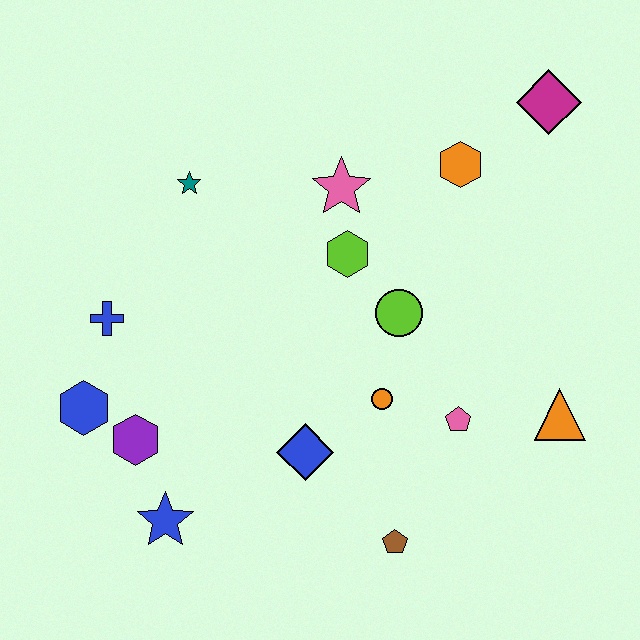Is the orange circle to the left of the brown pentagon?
Yes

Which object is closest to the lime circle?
The lime hexagon is closest to the lime circle.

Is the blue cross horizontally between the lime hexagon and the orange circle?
No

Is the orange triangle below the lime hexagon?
Yes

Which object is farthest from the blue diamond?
The magenta diamond is farthest from the blue diamond.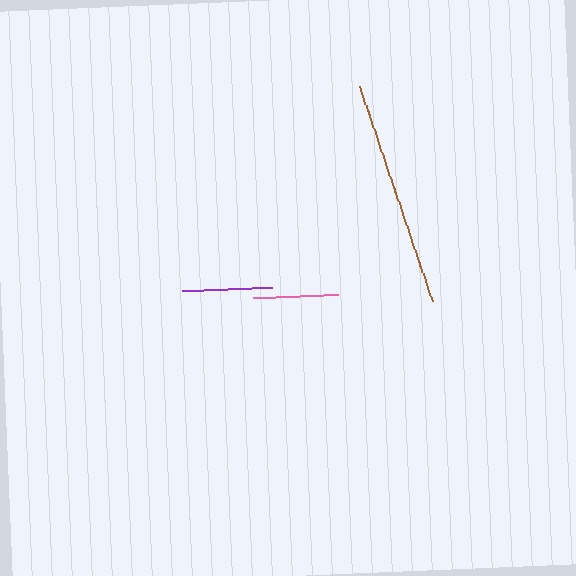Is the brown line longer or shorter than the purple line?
The brown line is longer than the purple line.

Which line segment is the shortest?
The pink line is the shortest at approximately 85 pixels.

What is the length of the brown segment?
The brown segment is approximately 227 pixels long.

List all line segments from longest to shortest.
From longest to shortest: brown, purple, pink.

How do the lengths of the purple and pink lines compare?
The purple and pink lines are approximately the same length.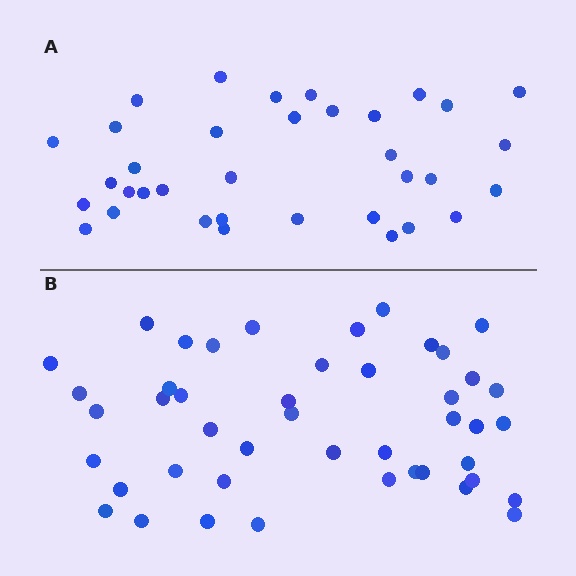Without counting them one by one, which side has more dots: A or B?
Region B (the bottom region) has more dots.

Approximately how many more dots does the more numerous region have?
Region B has roughly 10 or so more dots than region A.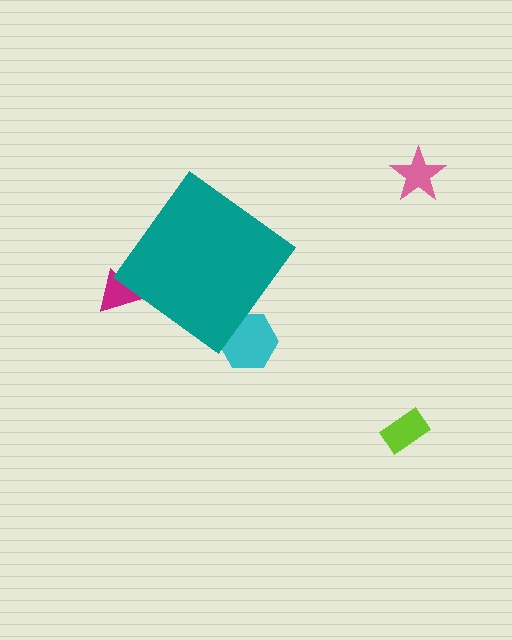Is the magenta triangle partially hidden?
Yes, the magenta triangle is partially hidden behind the teal diamond.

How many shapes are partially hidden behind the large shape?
2 shapes are partially hidden.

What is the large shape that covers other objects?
A teal diamond.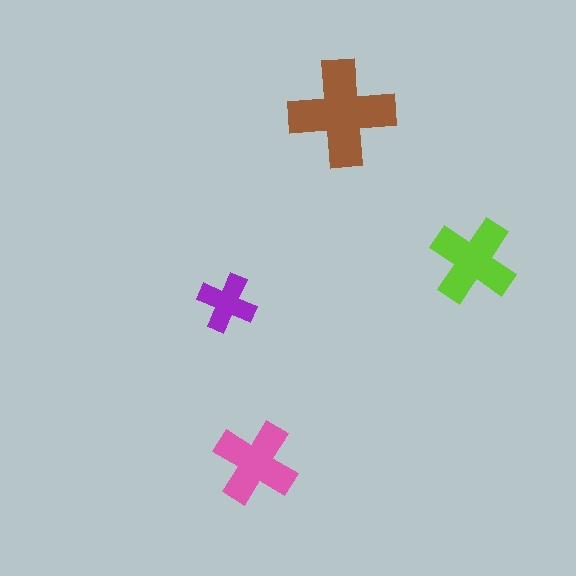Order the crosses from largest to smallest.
the brown one, the lime one, the pink one, the purple one.